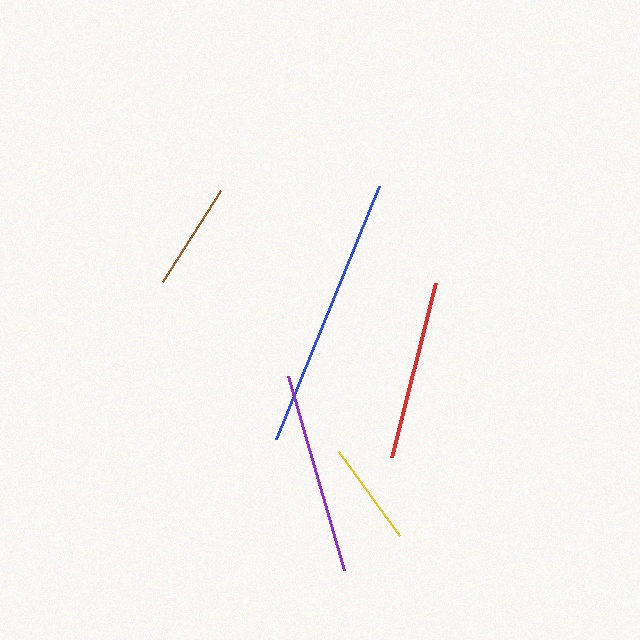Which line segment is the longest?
The blue line is the longest at approximately 273 pixels.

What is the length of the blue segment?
The blue segment is approximately 273 pixels long.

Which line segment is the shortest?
The yellow line is the shortest at approximately 104 pixels.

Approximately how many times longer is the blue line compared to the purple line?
The blue line is approximately 1.4 times the length of the purple line.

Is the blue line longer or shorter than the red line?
The blue line is longer than the red line.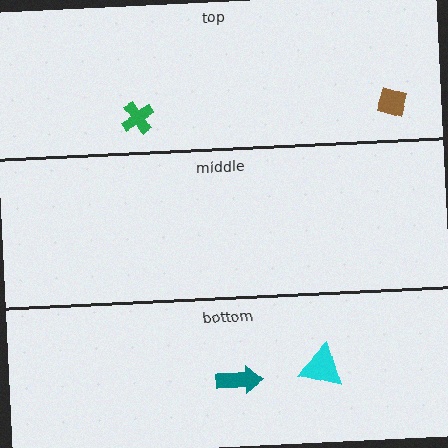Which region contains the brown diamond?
The top region.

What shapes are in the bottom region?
The cyan triangle, the teal arrow.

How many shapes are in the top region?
2.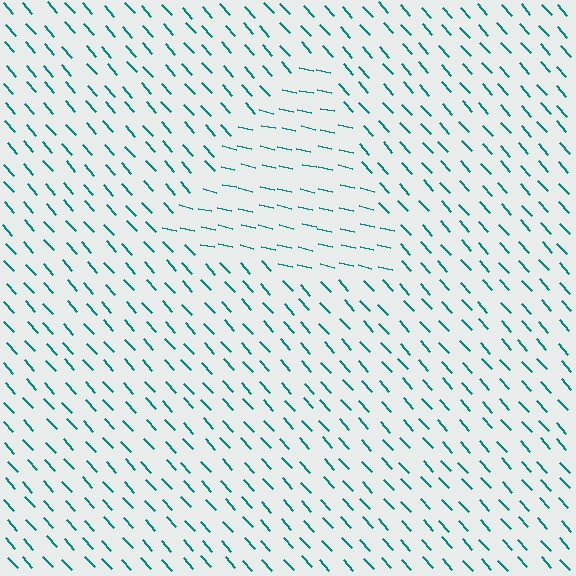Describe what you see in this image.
The image is filled with small teal line segments. A triangle region in the image has lines oriented differently from the surrounding lines, creating a visible texture boundary.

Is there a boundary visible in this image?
Yes, there is a texture boundary formed by a change in line orientation.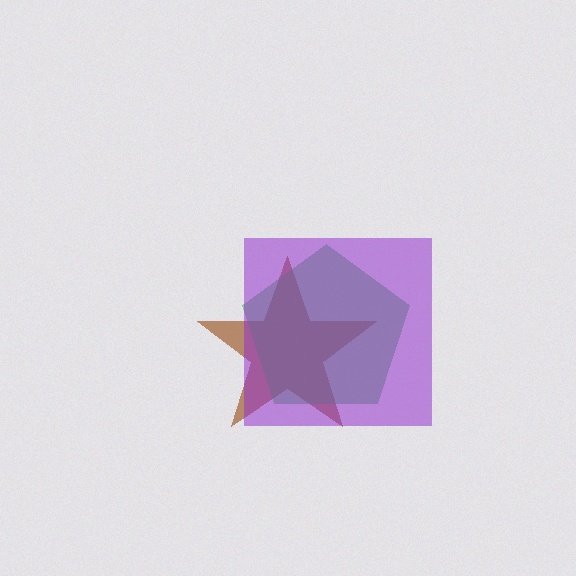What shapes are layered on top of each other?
The layered shapes are: a brown star, a green pentagon, a purple square.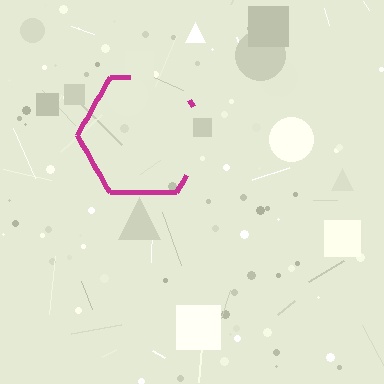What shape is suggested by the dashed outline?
The dashed outline suggests a hexagon.